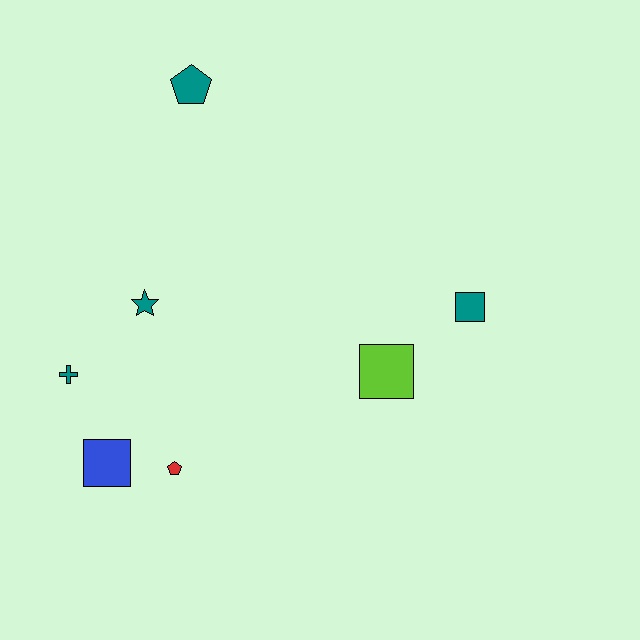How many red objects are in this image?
There is 1 red object.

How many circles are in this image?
There are no circles.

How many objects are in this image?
There are 7 objects.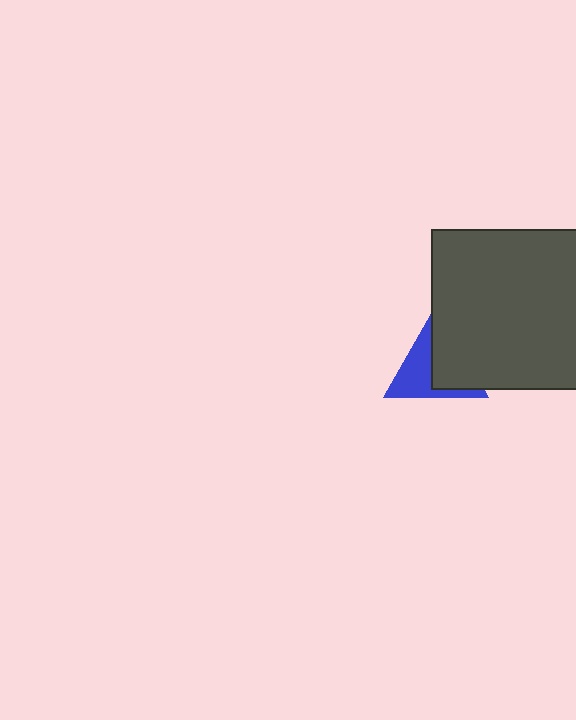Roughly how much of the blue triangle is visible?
About half of it is visible (roughly 51%).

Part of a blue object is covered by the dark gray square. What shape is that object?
It is a triangle.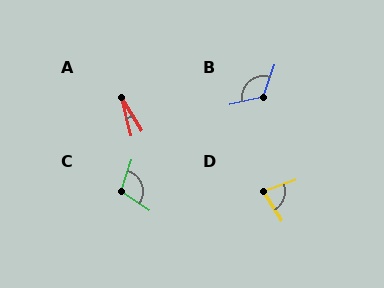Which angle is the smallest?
A, at approximately 18 degrees.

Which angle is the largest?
B, at approximately 122 degrees.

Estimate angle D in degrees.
Approximately 77 degrees.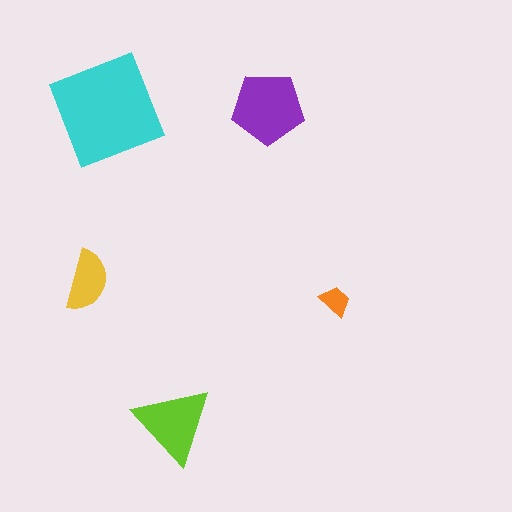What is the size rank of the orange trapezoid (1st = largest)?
5th.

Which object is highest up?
The purple pentagon is topmost.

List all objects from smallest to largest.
The orange trapezoid, the yellow semicircle, the lime triangle, the purple pentagon, the cyan diamond.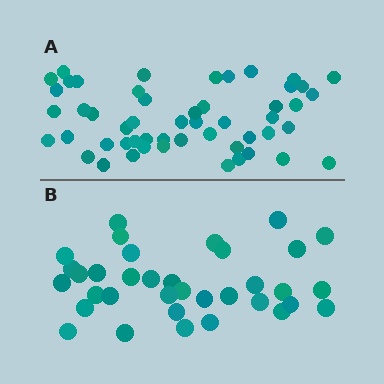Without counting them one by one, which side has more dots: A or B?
Region A (the top region) has more dots.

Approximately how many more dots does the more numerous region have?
Region A has approximately 15 more dots than region B.